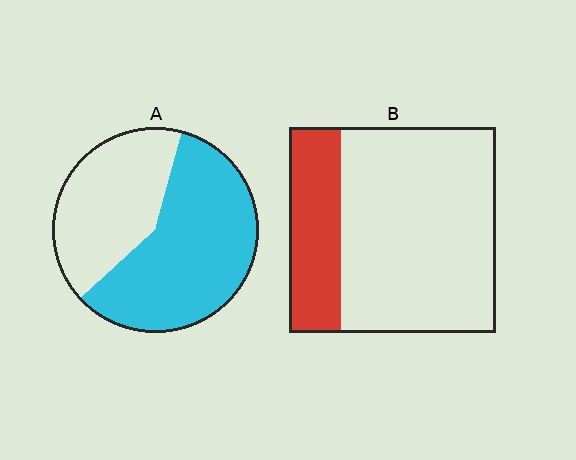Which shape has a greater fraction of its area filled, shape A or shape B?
Shape A.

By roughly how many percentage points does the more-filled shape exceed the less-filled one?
By roughly 35 percentage points (A over B).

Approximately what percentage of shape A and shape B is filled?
A is approximately 60% and B is approximately 25%.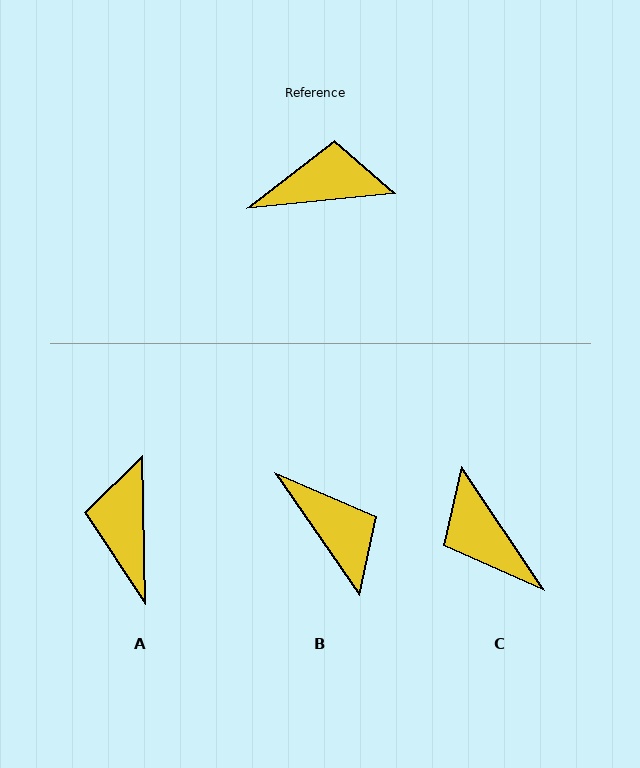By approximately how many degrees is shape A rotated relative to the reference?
Approximately 85 degrees counter-clockwise.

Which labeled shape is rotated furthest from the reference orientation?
C, about 118 degrees away.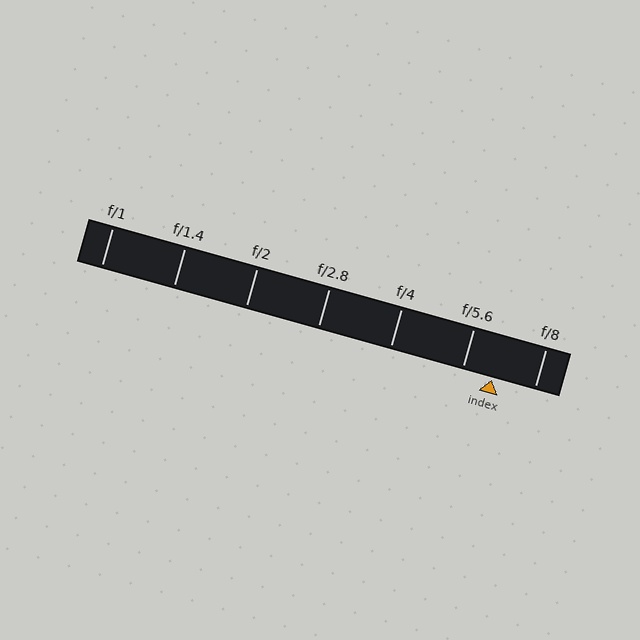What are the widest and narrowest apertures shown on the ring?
The widest aperture shown is f/1 and the narrowest is f/8.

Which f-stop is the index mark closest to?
The index mark is closest to f/5.6.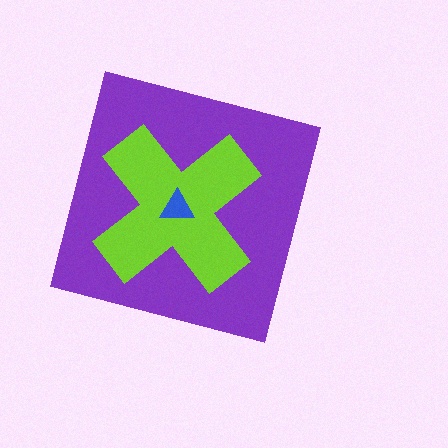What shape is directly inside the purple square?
The lime cross.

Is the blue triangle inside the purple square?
Yes.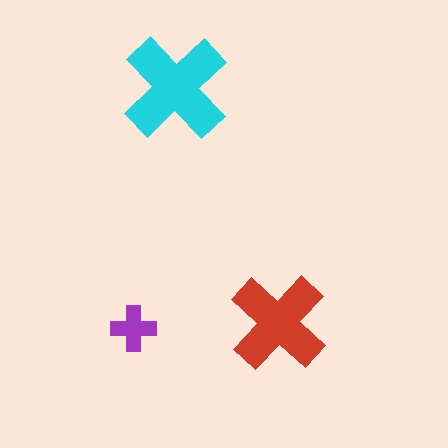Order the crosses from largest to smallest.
the cyan one, the red one, the purple one.